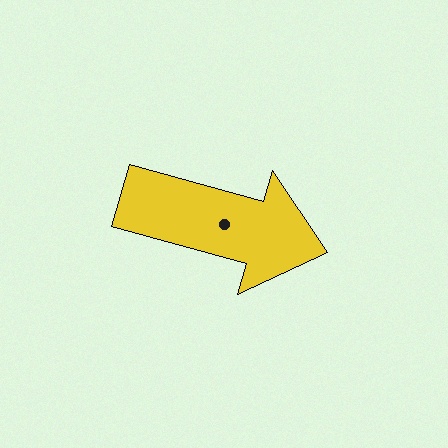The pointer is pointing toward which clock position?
Roughly 4 o'clock.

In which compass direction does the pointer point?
East.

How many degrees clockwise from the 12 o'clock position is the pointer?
Approximately 106 degrees.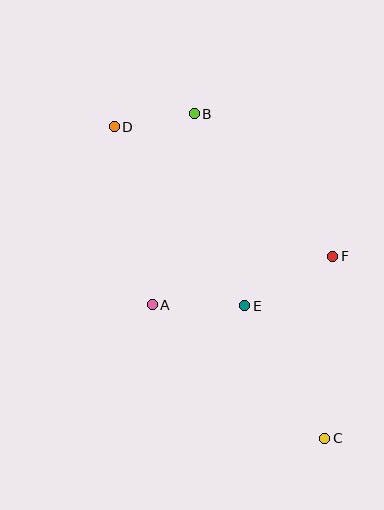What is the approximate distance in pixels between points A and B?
The distance between A and B is approximately 195 pixels.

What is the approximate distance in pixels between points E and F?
The distance between E and F is approximately 101 pixels.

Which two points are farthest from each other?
Points C and D are farthest from each other.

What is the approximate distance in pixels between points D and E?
The distance between D and E is approximately 221 pixels.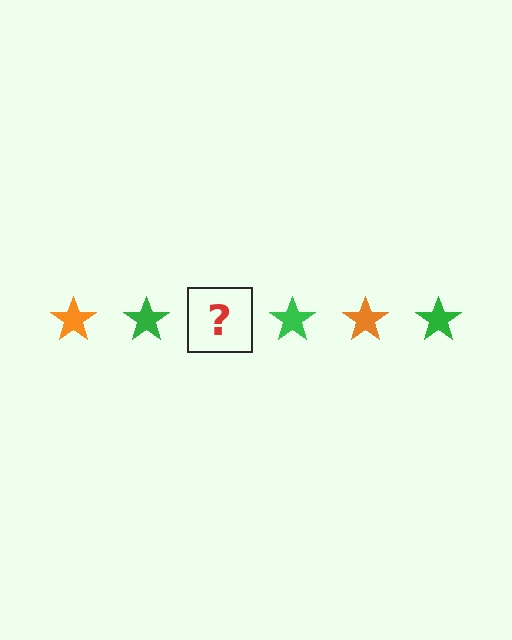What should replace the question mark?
The question mark should be replaced with an orange star.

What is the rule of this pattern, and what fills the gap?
The rule is that the pattern cycles through orange, green stars. The gap should be filled with an orange star.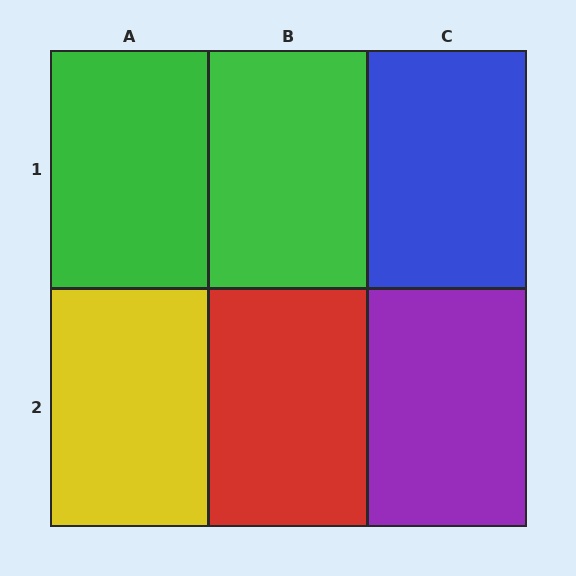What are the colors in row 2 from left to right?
Yellow, red, purple.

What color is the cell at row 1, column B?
Green.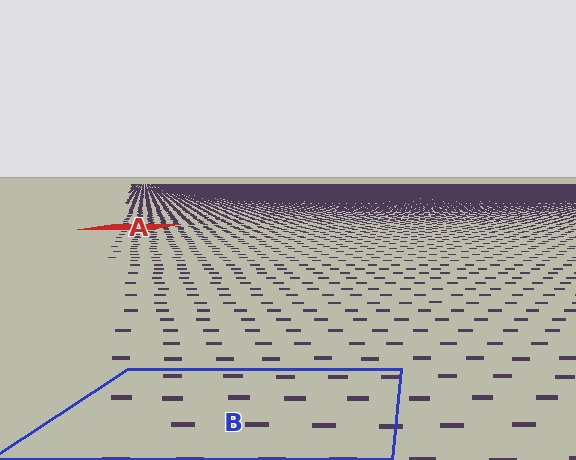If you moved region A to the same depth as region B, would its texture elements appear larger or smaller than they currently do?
They would appear larger. At a closer depth, the same texture elements are projected at a bigger on-screen size.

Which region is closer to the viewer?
Region B is closer. The texture elements there are larger and more spread out.